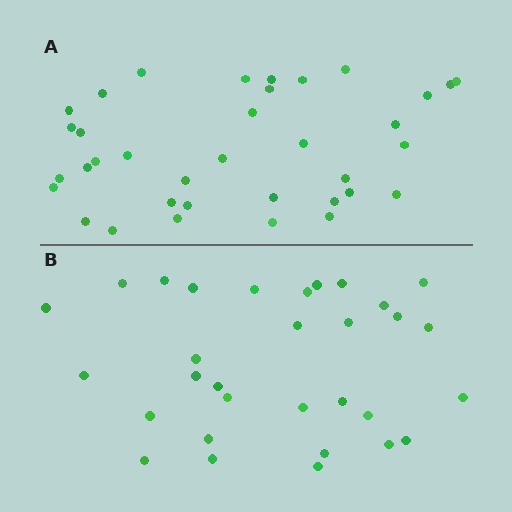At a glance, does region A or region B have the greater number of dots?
Region A (the top region) has more dots.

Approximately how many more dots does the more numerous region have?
Region A has about 5 more dots than region B.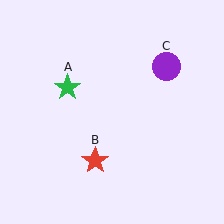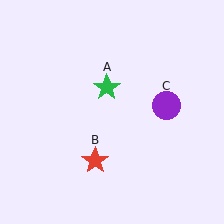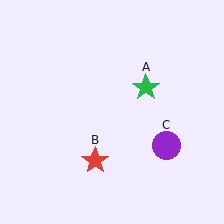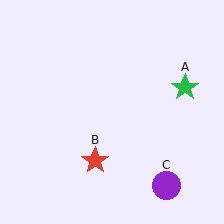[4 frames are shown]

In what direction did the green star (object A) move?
The green star (object A) moved right.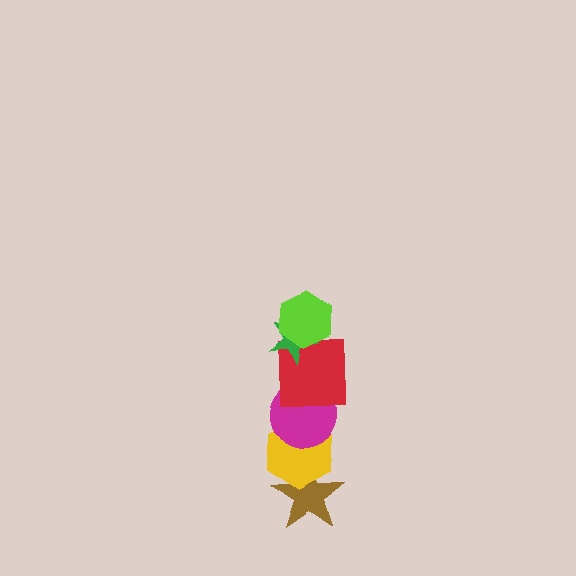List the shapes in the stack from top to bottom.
From top to bottom: the lime hexagon, the green star, the red square, the magenta circle, the yellow hexagon, the brown star.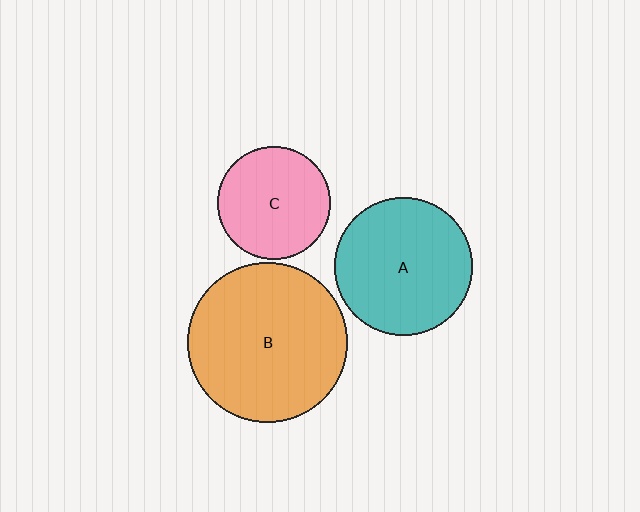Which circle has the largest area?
Circle B (orange).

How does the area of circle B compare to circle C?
Approximately 2.0 times.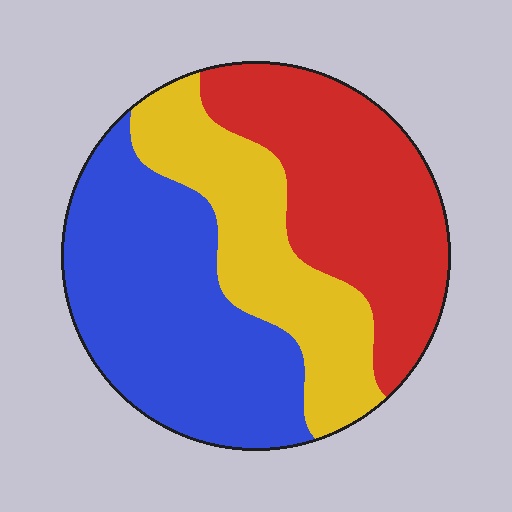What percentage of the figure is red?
Red takes up between a third and a half of the figure.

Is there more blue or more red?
Blue.